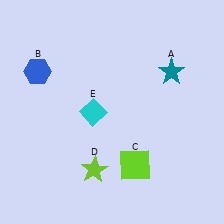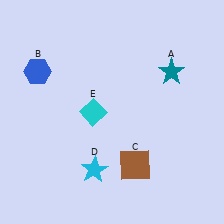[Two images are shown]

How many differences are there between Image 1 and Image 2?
There are 2 differences between the two images.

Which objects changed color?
C changed from lime to brown. D changed from lime to cyan.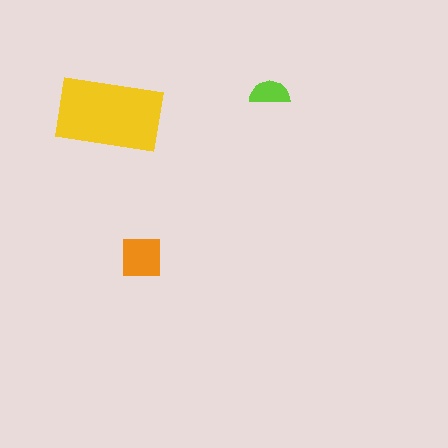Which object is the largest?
The yellow rectangle.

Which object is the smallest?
The lime semicircle.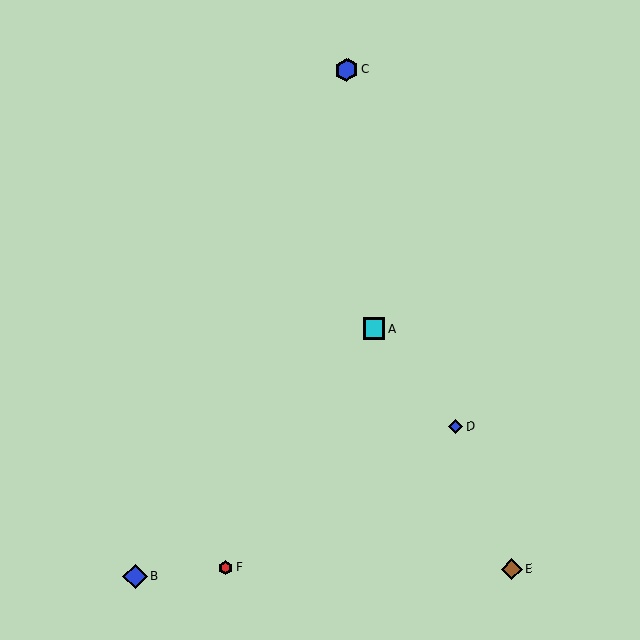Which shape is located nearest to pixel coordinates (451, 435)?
The blue diamond (labeled D) at (455, 426) is nearest to that location.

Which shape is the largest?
The blue diamond (labeled B) is the largest.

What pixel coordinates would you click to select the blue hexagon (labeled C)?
Click at (347, 70) to select the blue hexagon C.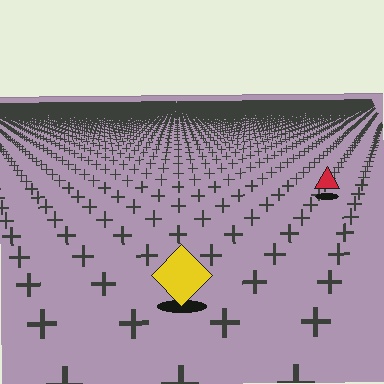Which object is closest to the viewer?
The yellow diamond is closest. The texture marks near it are larger and more spread out.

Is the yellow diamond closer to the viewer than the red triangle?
Yes. The yellow diamond is closer — you can tell from the texture gradient: the ground texture is coarser near it.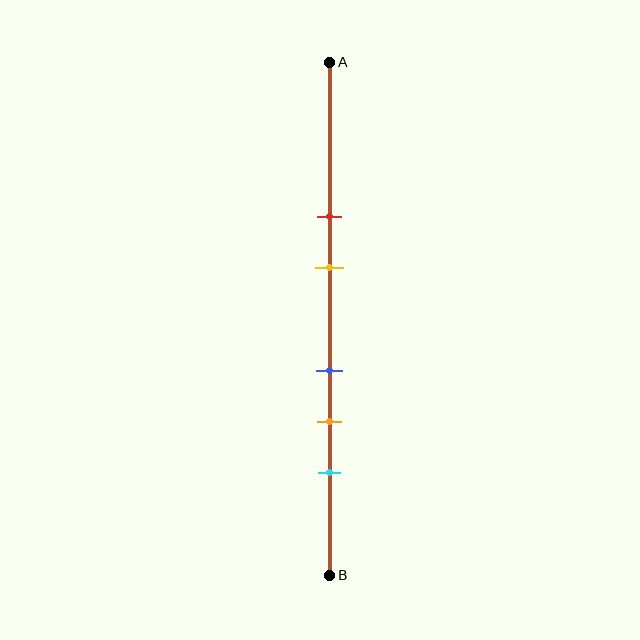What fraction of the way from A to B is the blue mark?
The blue mark is approximately 60% (0.6) of the way from A to B.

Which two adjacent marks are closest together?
The blue and orange marks are the closest adjacent pair.